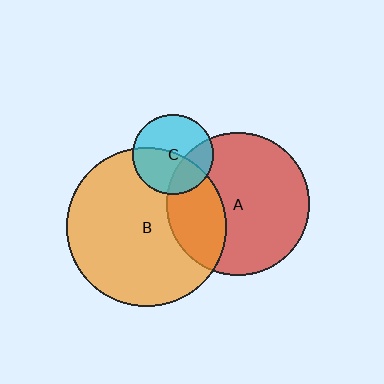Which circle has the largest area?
Circle B (orange).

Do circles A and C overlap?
Yes.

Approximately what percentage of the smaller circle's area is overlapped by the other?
Approximately 30%.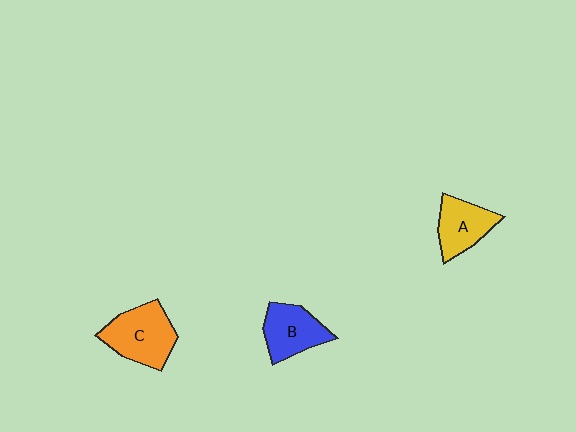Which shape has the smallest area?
Shape A (yellow).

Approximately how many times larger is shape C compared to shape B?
Approximately 1.2 times.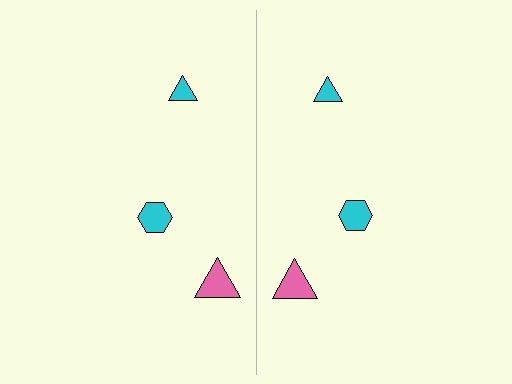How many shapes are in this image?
There are 6 shapes in this image.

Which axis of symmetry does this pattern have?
The pattern has a vertical axis of symmetry running through the center of the image.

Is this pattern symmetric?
Yes, this pattern has bilateral (reflection) symmetry.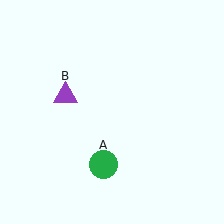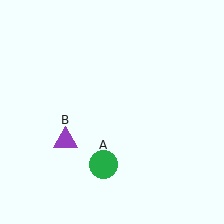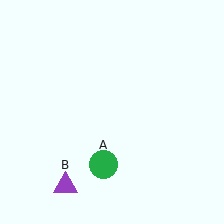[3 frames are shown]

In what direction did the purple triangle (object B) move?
The purple triangle (object B) moved down.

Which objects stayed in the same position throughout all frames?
Green circle (object A) remained stationary.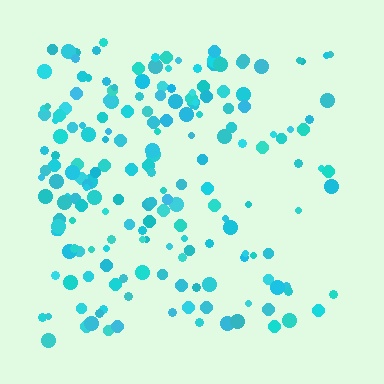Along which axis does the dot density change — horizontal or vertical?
Horizontal.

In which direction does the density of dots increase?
From right to left, with the left side densest.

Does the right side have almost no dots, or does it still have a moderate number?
Still a moderate number, just noticeably fewer than the left.